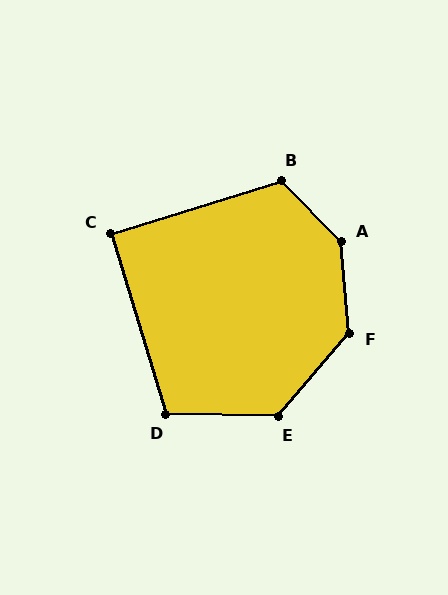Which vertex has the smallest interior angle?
C, at approximately 90 degrees.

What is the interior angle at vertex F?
Approximately 135 degrees (obtuse).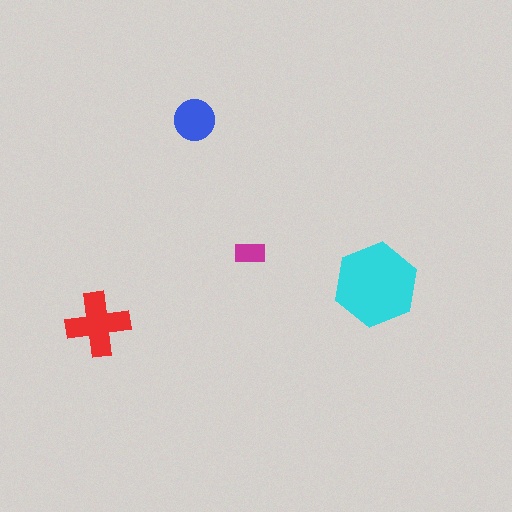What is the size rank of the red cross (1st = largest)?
2nd.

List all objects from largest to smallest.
The cyan hexagon, the red cross, the blue circle, the magenta rectangle.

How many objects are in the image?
There are 4 objects in the image.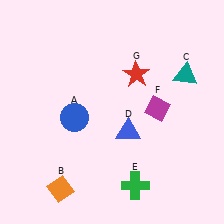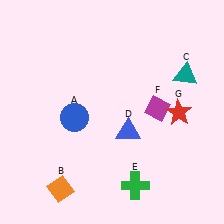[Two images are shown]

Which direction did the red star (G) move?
The red star (G) moved right.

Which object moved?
The red star (G) moved right.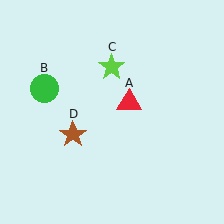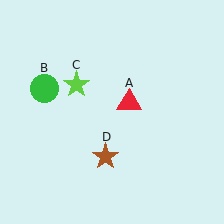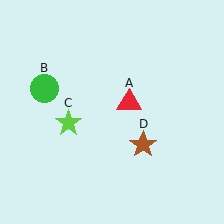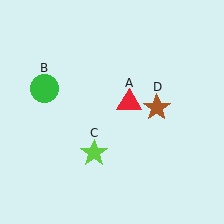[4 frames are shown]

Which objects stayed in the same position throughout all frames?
Red triangle (object A) and green circle (object B) remained stationary.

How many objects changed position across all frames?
2 objects changed position: lime star (object C), brown star (object D).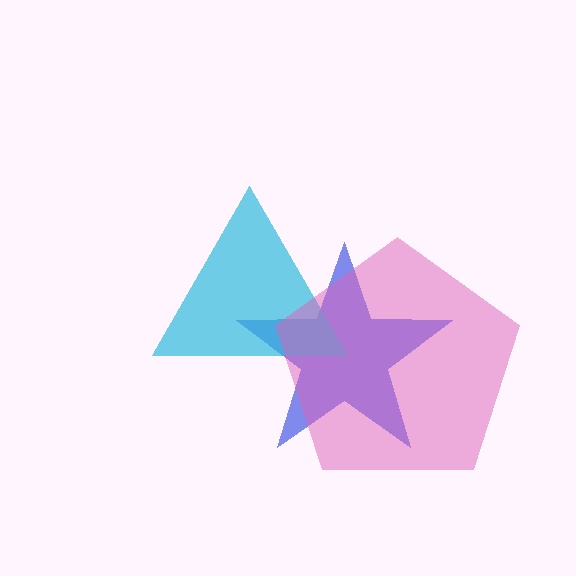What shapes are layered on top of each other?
The layered shapes are: a blue star, a cyan triangle, a pink pentagon.